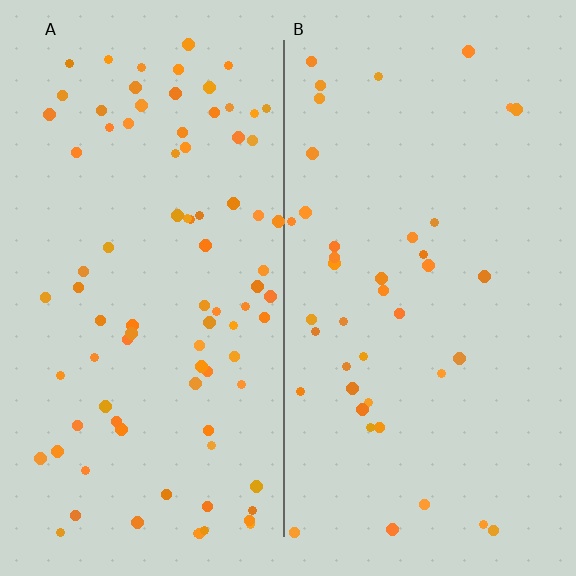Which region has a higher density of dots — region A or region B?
A (the left).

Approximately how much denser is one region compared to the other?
Approximately 2.1× — region A over region B.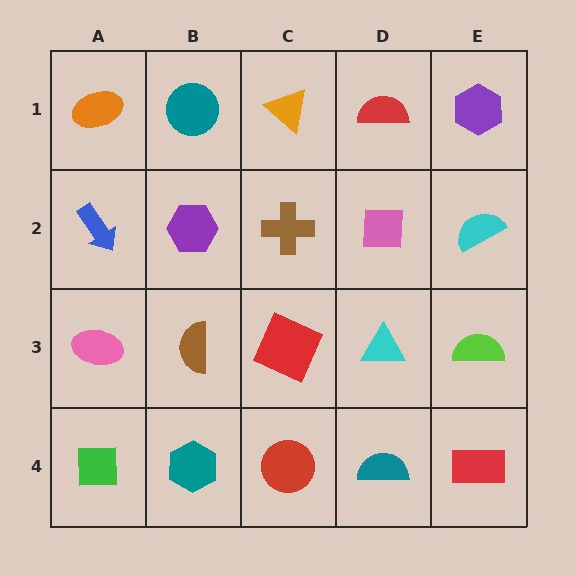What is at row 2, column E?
A cyan semicircle.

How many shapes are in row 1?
5 shapes.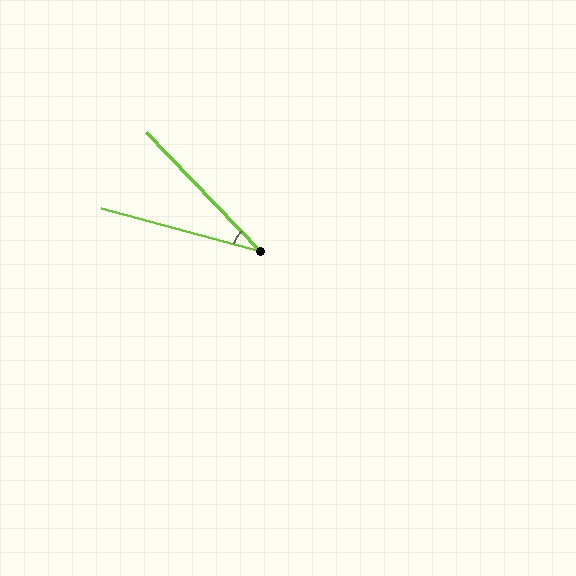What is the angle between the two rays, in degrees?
Approximately 31 degrees.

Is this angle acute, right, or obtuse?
It is acute.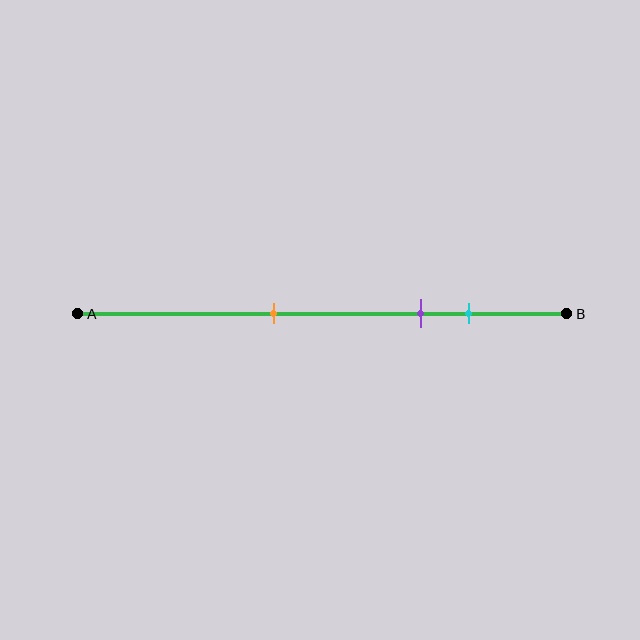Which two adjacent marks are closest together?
The purple and cyan marks are the closest adjacent pair.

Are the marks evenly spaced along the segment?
No, the marks are not evenly spaced.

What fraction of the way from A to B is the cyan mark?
The cyan mark is approximately 80% (0.8) of the way from A to B.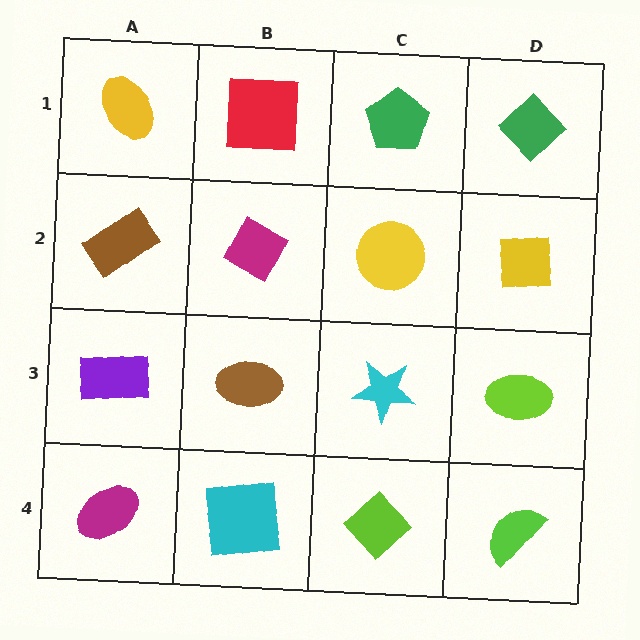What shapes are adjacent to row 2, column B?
A red square (row 1, column B), a brown ellipse (row 3, column B), a brown rectangle (row 2, column A), a yellow circle (row 2, column C).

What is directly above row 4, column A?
A purple rectangle.